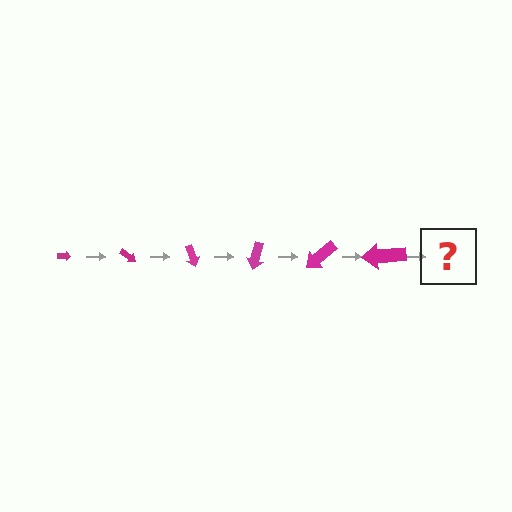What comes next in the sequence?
The next element should be an arrow, larger than the previous one and rotated 210 degrees from the start.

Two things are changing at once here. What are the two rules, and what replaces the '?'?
The two rules are that the arrow grows larger each step and it rotates 35 degrees each step. The '?' should be an arrow, larger than the previous one and rotated 210 degrees from the start.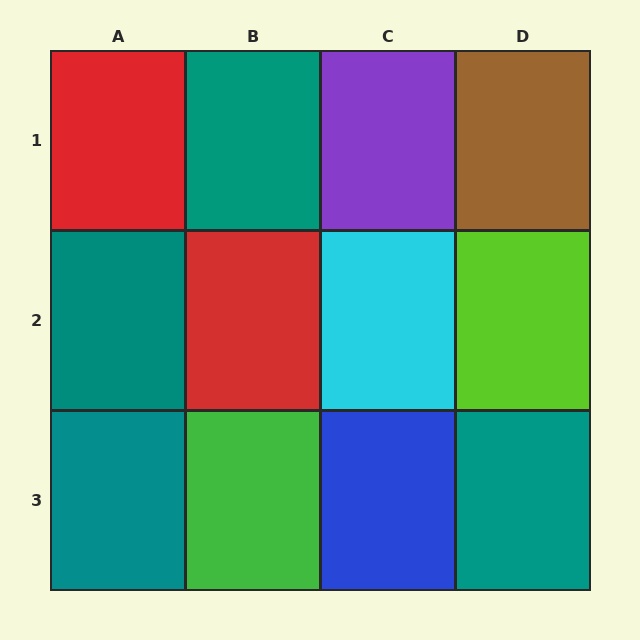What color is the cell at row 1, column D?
Brown.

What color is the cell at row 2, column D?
Lime.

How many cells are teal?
4 cells are teal.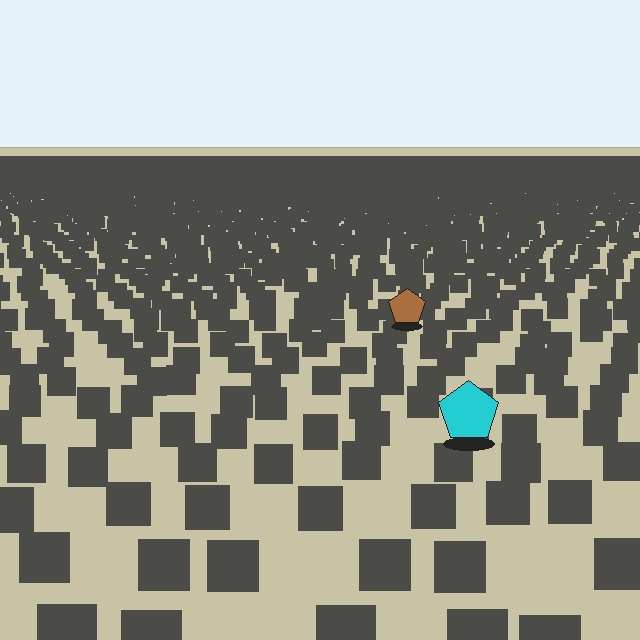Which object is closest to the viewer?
The cyan pentagon is closest. The texture marks near it are larger and more spread out.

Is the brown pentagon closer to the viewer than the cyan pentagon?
No. The cyan pentagon is closer — you can tell from the texture gradient: the ground texture is coarser near it.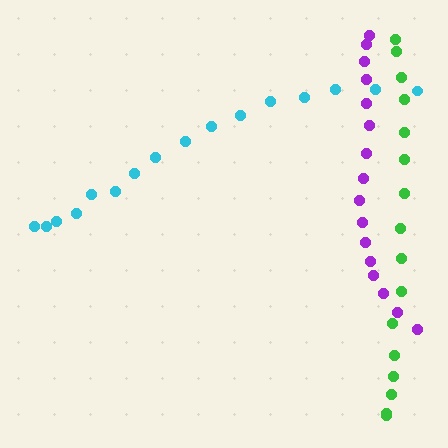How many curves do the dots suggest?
There are 3 distinct paths.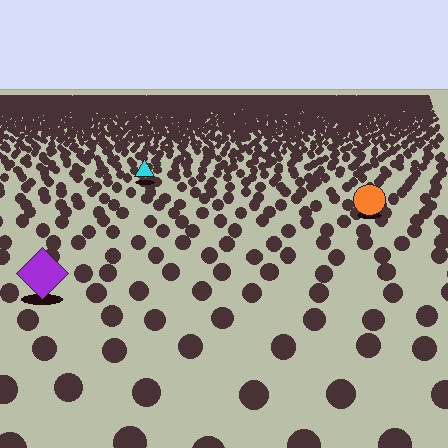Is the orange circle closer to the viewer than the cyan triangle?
Yes. The orange circle is closer — you can tell from the texture gradient: the ground texture is coarser near it.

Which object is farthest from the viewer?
The cyan triangle is farthest from the viewer. It appears smaller and the ground texture around it is denser.